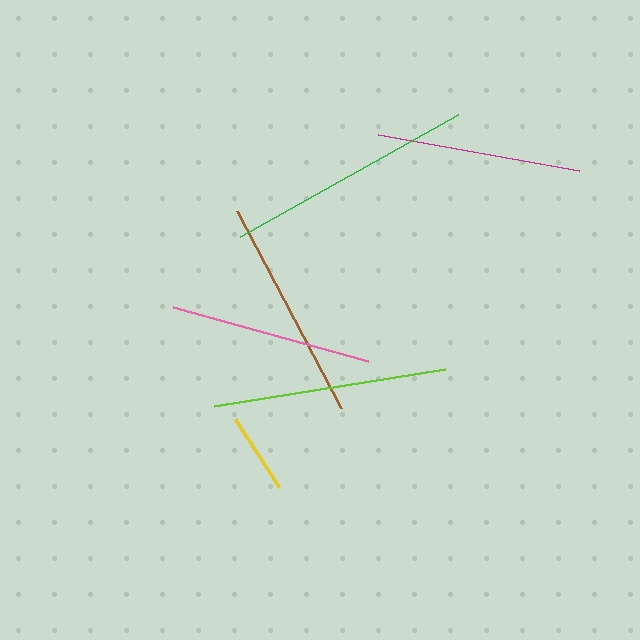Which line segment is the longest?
The green line is the longest at approximately 249 pixels.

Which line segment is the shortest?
The yellow line is the shortest at approximately 81 pixels.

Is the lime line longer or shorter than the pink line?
The lime line is longer than the pink line.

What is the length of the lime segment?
The lime segment is approximately 233 pixels long.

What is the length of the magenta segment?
The magenta segment is approximately 204 pixels long.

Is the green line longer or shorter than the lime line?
The green line is longer than the lime line.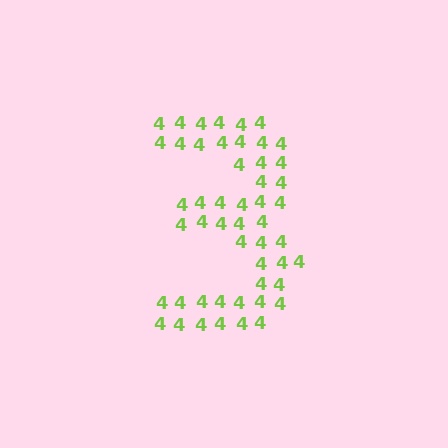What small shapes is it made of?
It is made of small digit 4's.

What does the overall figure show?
The overall figure shows the digit 3.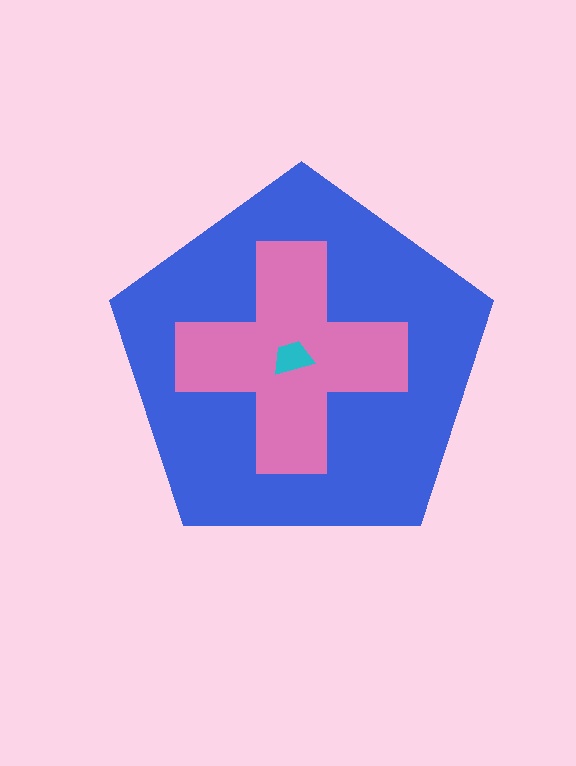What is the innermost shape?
The cyan trapezoid.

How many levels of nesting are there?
3.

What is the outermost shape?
The blue pentagon.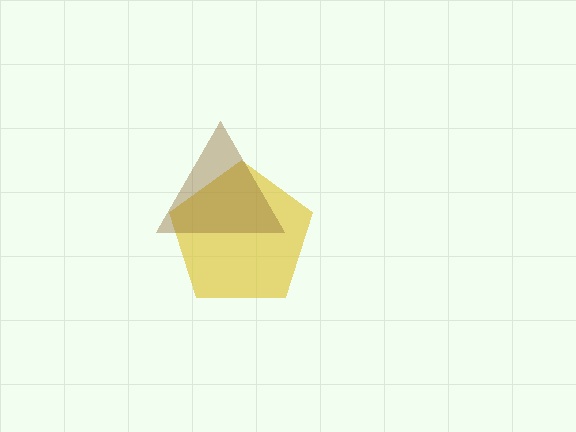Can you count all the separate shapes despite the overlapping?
Yes, there are 2 separate shapes.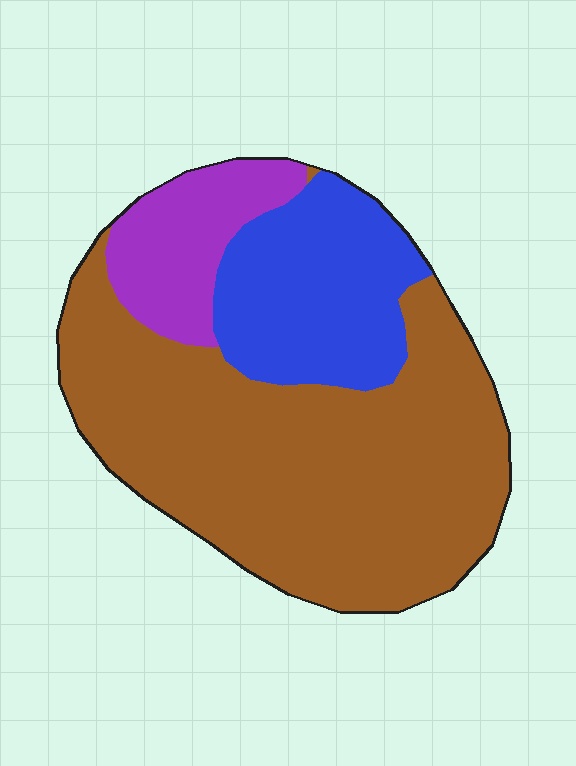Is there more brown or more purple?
Brown.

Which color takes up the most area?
Brown, at roughly 65%.